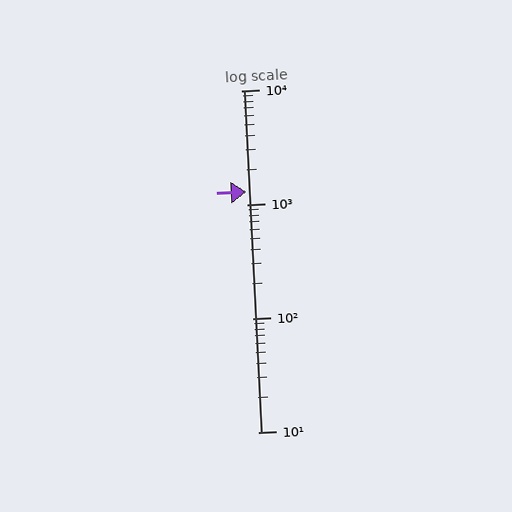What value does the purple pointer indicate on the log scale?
The pointer indicates approximately 1300.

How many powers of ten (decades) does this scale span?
The scale spans 3 decades, from 10 to 10000.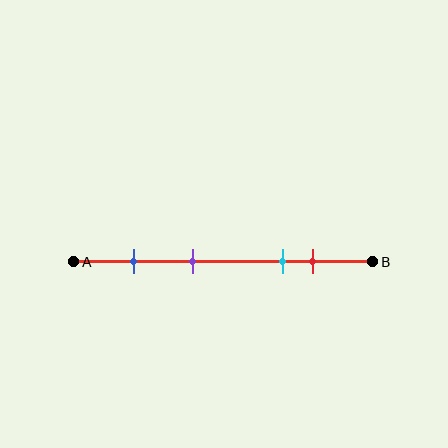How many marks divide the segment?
There are 4 marks dividing the segment.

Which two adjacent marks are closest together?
The cyan and red marks are the closest adjacent pair.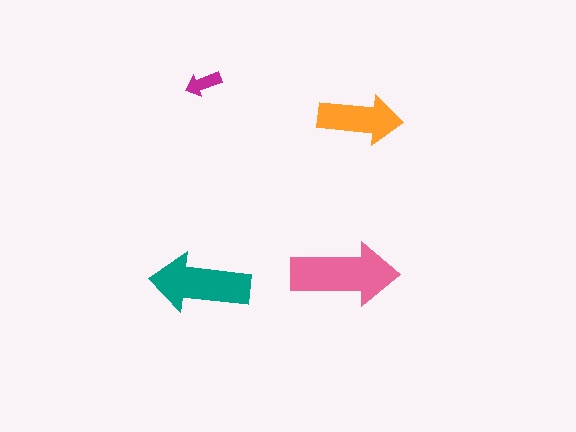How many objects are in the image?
There are 4 objects in the image.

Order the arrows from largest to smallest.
the pink one, the teal one, the orange one, the magenta one.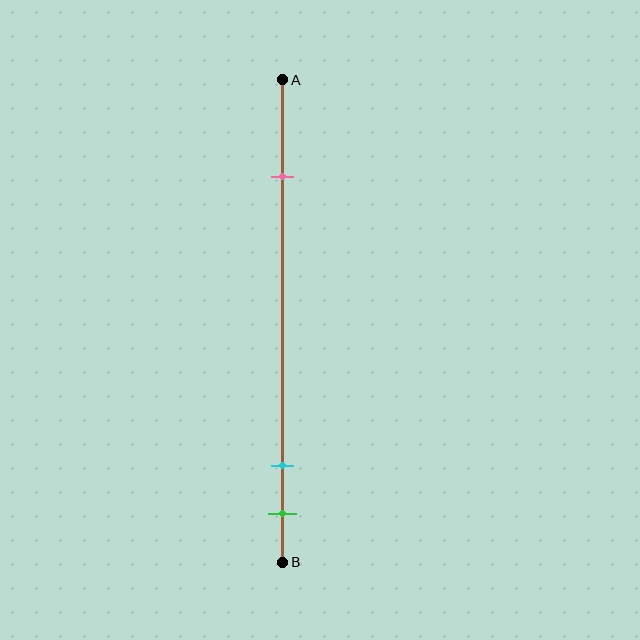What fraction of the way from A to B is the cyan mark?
The cyan mark is approximately 80% (0.8) of the way from A to B.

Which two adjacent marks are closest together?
The cyan and green marks are the closest adjacent pair.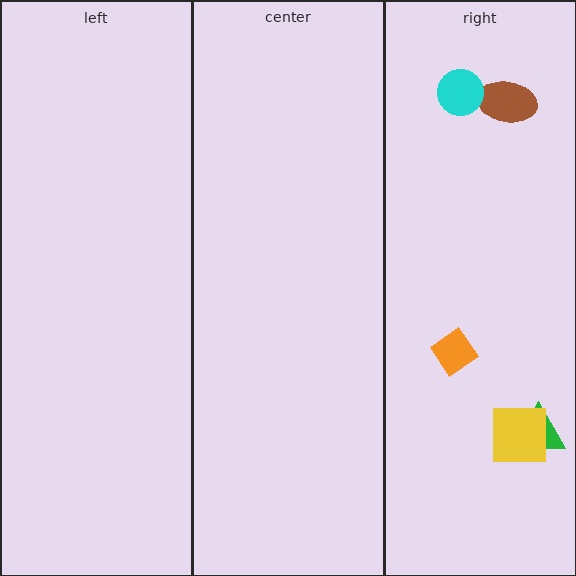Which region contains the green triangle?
The right region.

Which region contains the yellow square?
The right region.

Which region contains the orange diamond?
The right region.